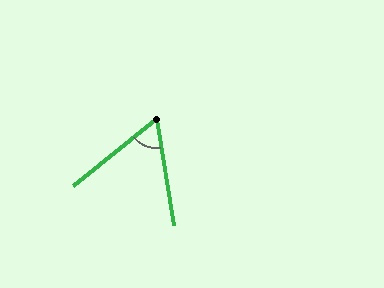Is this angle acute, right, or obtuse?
It is acute.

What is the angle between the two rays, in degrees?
Approximately 60 degrees.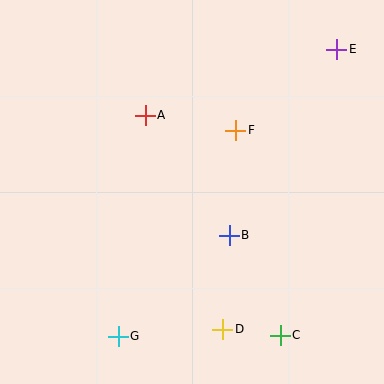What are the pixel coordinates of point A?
Point A is at (145, 115).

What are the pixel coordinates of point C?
Point C is at (280, 335).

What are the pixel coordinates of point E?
Point E is at (337, 49).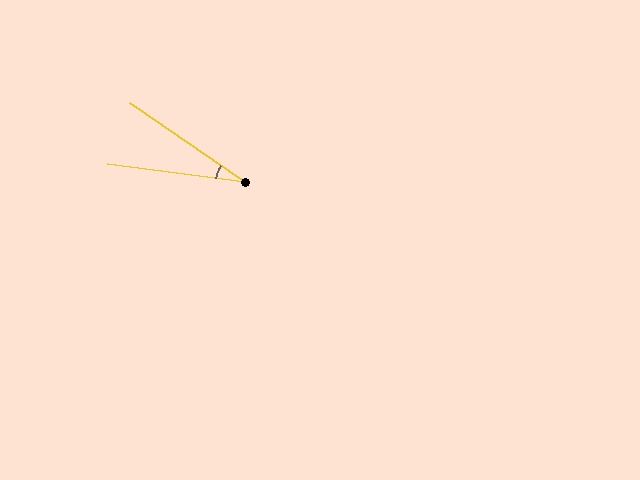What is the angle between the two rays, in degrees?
Approximately 27 degrees.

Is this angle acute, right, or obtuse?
It is acute.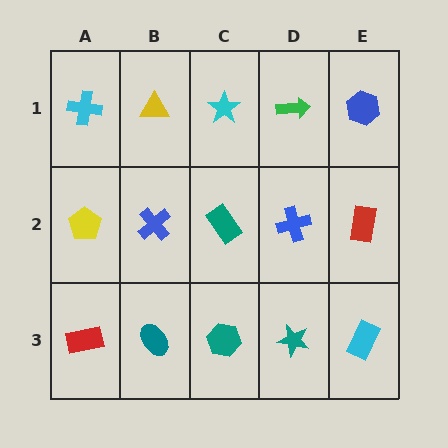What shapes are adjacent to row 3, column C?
A teal rectangle (row 2, column C), a teal ellipse (row 3, column B), a teal star (row 3, column D).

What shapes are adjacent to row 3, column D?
A blue cross (row 2, column D), a teal hexagon (row 3, column C), a cyan rectangle (row 3, column E).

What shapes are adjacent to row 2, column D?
A green arrow (row 1, column D), a teal star (row 3, column D), a teal rectangle (row 2, column C), a red rectangle (row 2, column E).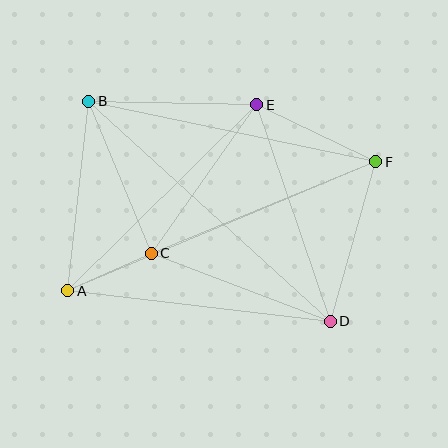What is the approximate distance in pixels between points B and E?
The distance between B and E is approximately 168 pixels.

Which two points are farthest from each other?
Points A and F are farthest from each other.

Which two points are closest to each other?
Points A and C are closest to each other.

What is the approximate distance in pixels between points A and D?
The distance between A and D is approximately 265 pixels.